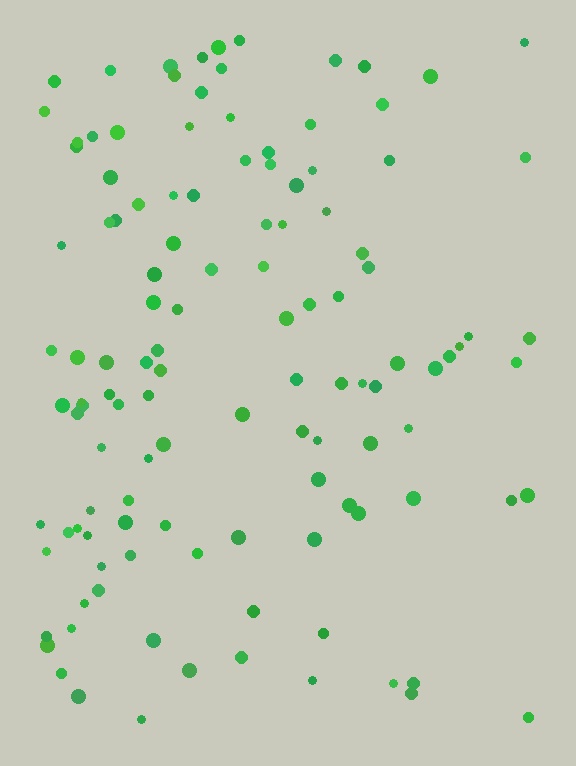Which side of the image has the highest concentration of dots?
The left.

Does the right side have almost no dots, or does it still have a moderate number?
Still a moderate number, just noticeably fewer than the left.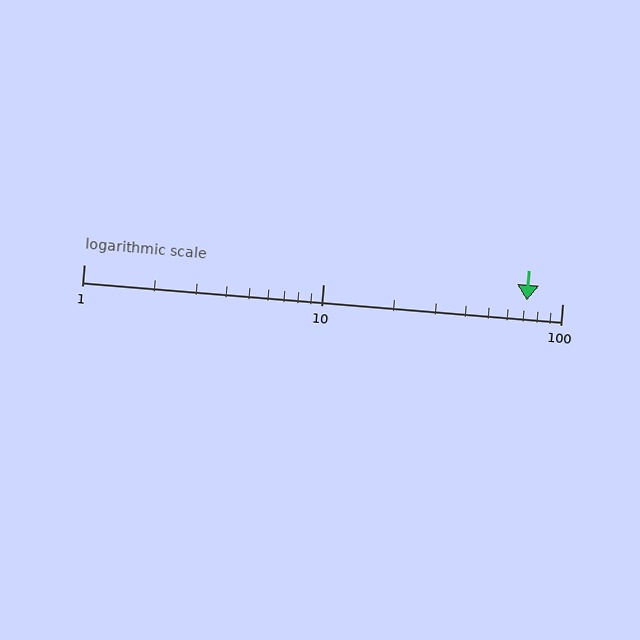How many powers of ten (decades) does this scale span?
The scale spans 2 decades, from 1 to 100.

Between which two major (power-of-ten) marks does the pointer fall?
The pointer is between 10 and 100.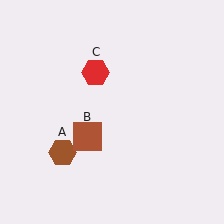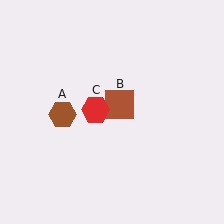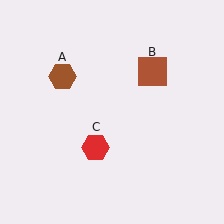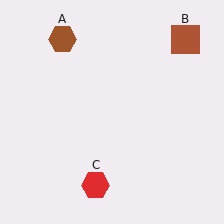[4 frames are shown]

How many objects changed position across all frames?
3 objects changed position: brown hexagon (object A), brown square (object B), red hexagon (object C).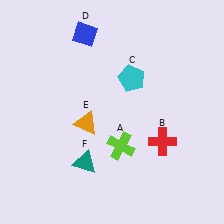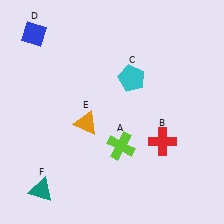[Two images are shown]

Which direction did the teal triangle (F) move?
The teal triangle (F) moved left.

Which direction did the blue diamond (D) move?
The blue diamond (D) moved left.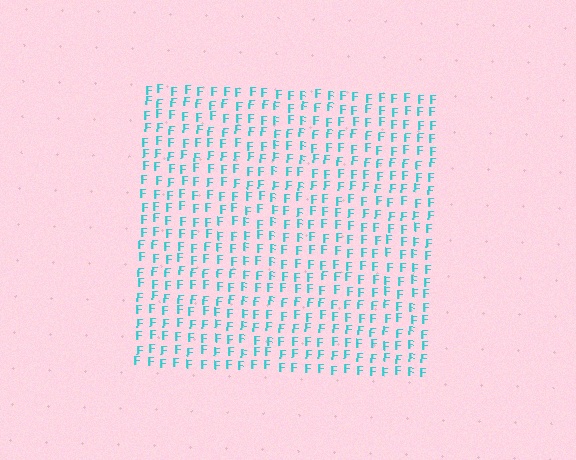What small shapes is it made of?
It is made of small letter F's.